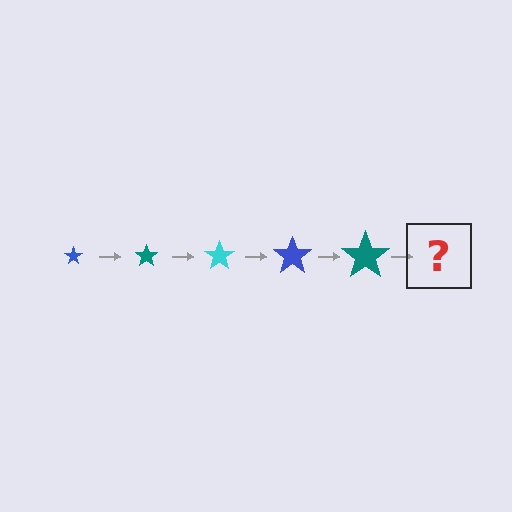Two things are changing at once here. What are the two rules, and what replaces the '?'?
The two rules are that the star grows larger each step and the color cycles through blue, teal, and cyan. The '?' should be a cyan star, larger than the previous one.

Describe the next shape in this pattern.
It should be a cyan star, larger than the previous one.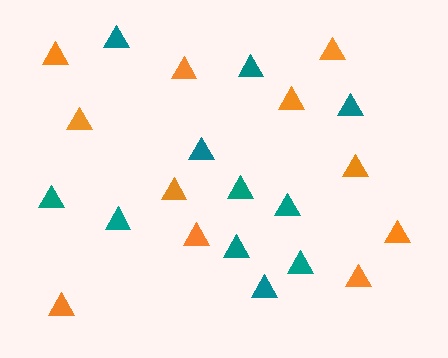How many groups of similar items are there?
There are 2 groups: one group of teal triangles (11) and one group of orange triangles (11).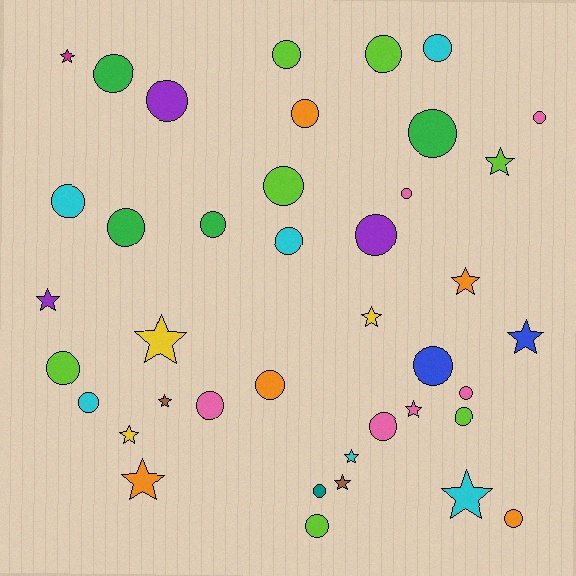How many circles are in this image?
There are 26 circles.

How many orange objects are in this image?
There are 5 orange objects.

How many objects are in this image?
There are 40 objects.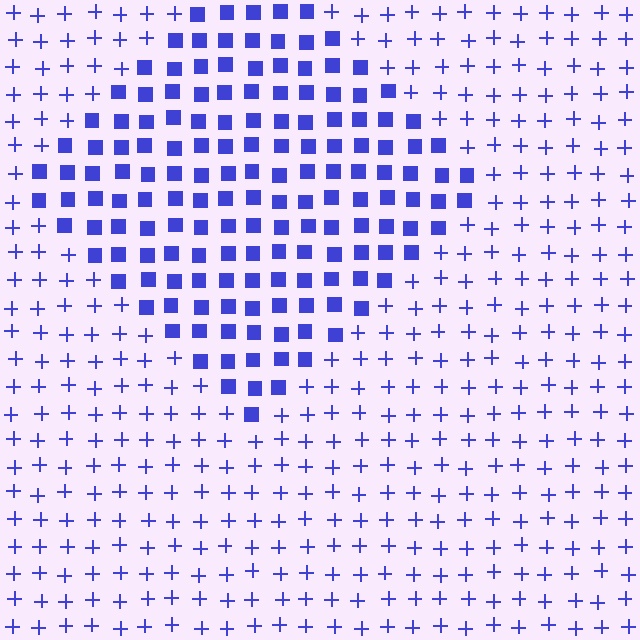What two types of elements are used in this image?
The image uses squares inside the diamond region and plus signs outside it.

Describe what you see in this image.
The image is filled with small blue elements arranged in a uniform grid. A diamond-shaped region contains squares, while the surrounding area contains plus signs. The boundary is defined purely by the change in element shape.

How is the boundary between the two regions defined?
The boundary is defined by a change in element shape: squares inside vs. plus signs outside. All elements share the same color and spacing.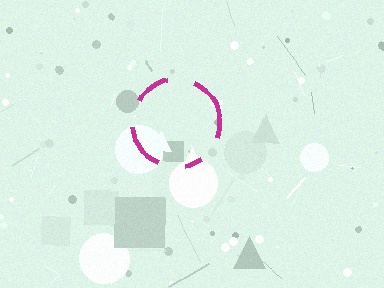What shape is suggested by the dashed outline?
The dashed outline suggests a circle.